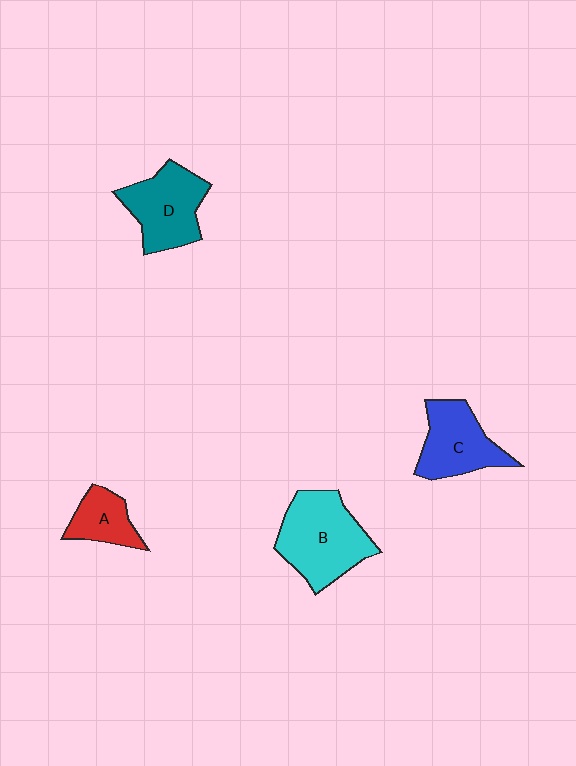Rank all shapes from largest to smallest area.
From largest to smallest: B (cyan), D (teal), C (blue), A (red).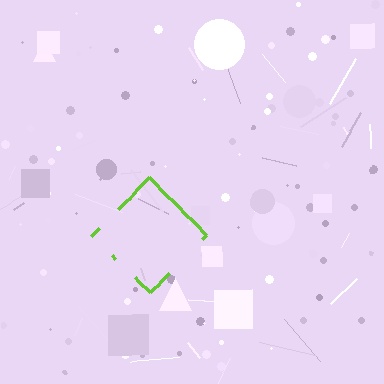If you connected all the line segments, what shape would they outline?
They would outline a diamond.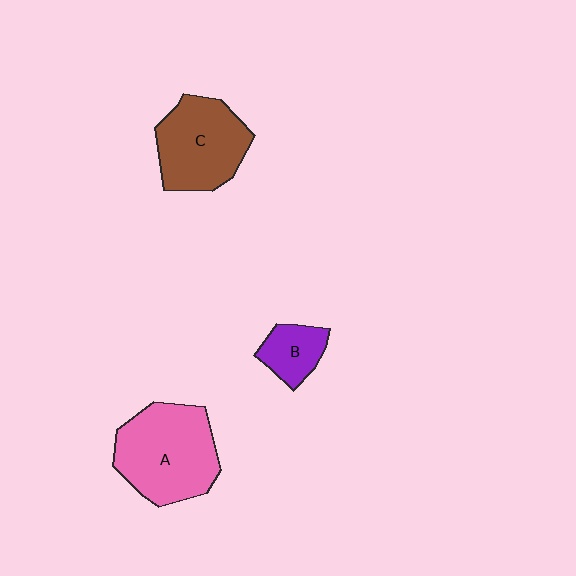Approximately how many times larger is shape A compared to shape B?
Approximately 2.7 times.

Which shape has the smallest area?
Shape B (purple).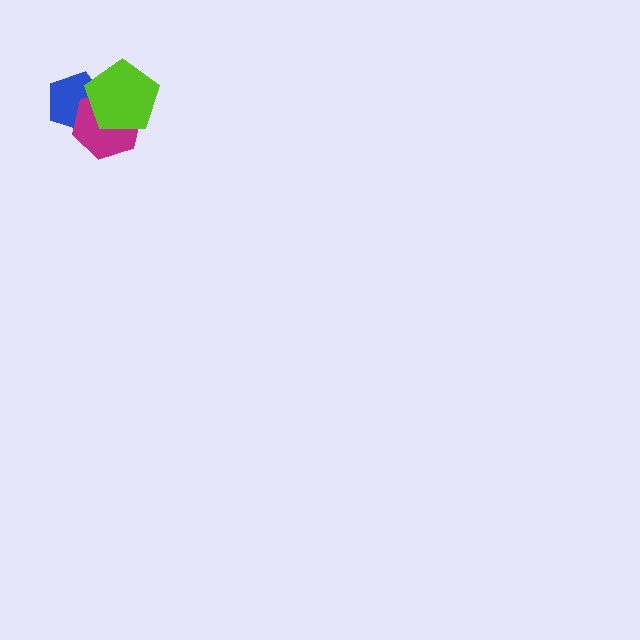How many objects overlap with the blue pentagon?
2 objects overlap with the blue pentagon.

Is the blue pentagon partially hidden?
Yes, it is partially covered by another shape.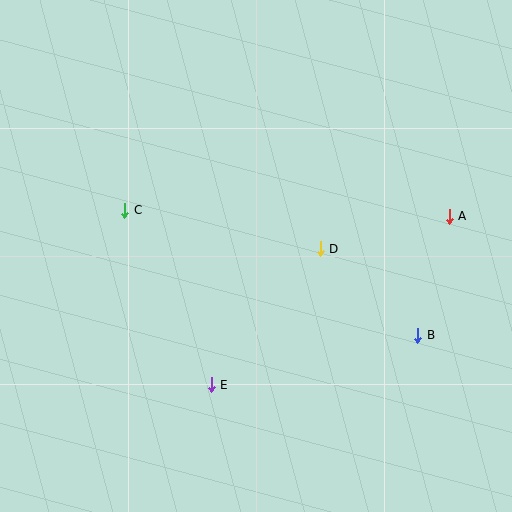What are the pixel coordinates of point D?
Point D is at (320, 249).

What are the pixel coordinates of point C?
Point C is at (125, 210).